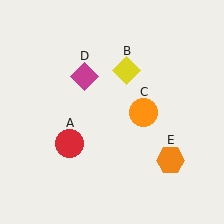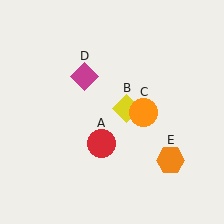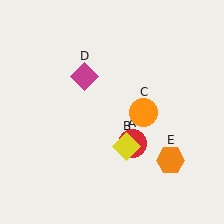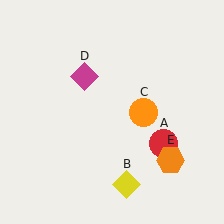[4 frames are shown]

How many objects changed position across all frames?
2 objects changed position: red circle (object A), yellow diamond (object B).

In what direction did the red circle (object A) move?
The red circle (object A) moved right.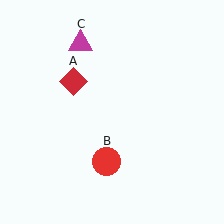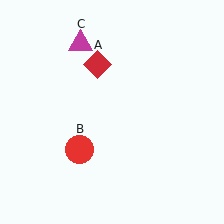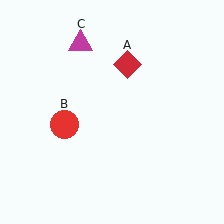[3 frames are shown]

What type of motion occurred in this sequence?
The red diamond (object A), red circle (object B) rotated clockwise around the center of the scene.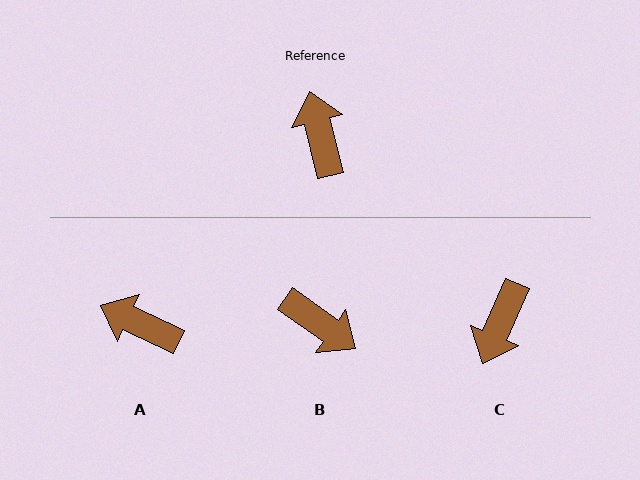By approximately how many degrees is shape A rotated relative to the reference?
Approximately 51 degrees counter-clockwise.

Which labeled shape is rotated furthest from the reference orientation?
C, about 143 degrees away.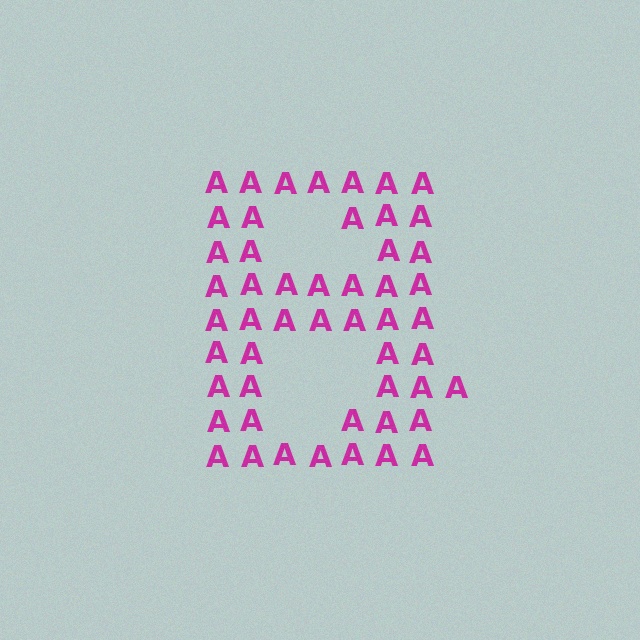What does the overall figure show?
The overall figure shows the letter B.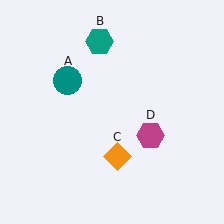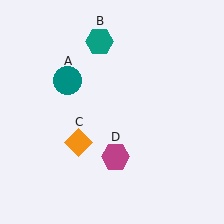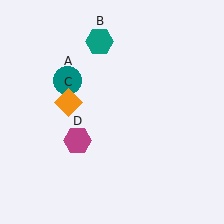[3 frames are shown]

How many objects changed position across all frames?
2 objects changed position: orange diamond (object C), magenta hexagon (object D).